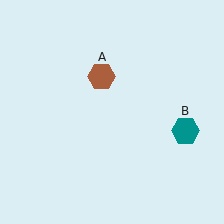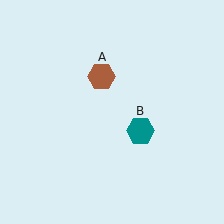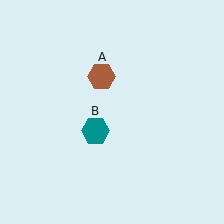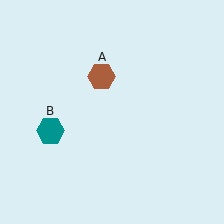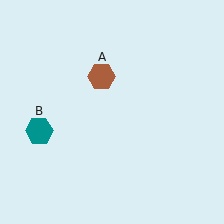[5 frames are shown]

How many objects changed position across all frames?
1 object changed position: teal hexagon (object B).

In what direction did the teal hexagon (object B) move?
The teal hexagon (object B) moved left.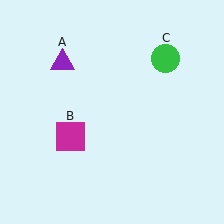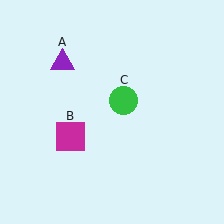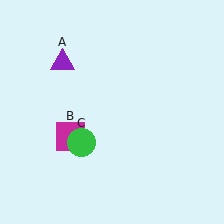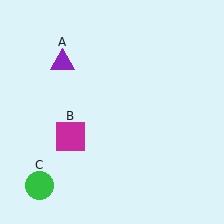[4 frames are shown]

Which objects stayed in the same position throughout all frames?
Purple triangle (object A) and magenta square (object B) remained stationary.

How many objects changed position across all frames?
1 object changed position: green circle (object C).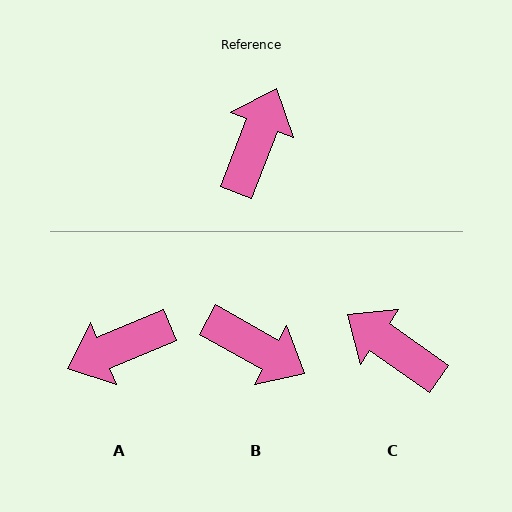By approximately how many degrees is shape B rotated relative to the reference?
Approximately 98 degrees clockwise.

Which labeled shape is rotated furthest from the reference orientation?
A, about 134 degrees away.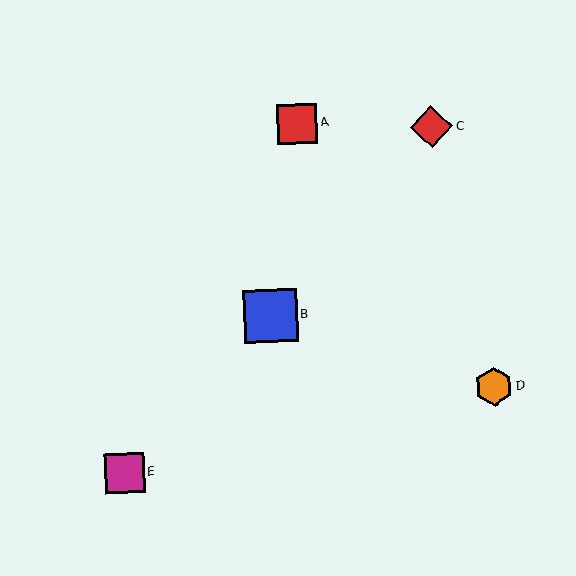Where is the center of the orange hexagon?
The center of the orange hexagon is at (494, 387).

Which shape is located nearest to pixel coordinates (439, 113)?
The red diamond (labeled C) at (431, 127) is nearest to that location.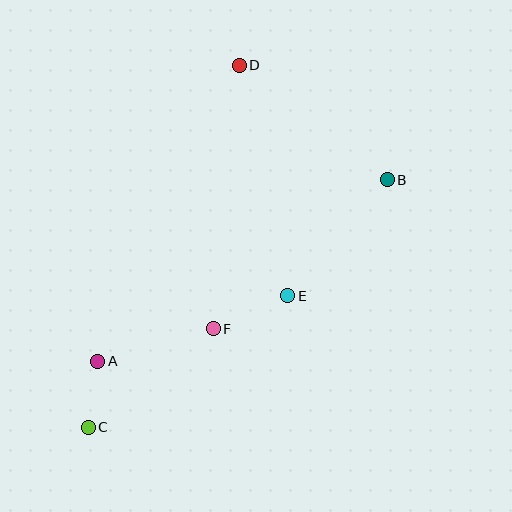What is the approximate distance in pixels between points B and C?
The distance between B and C is approximately 388 pixels.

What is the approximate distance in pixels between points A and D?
The distance between A and D is approximately 328 pixels.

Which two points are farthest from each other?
Points C and D are farthest from each other.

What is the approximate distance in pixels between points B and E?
The distance between B and E is approximately 153 pixels.